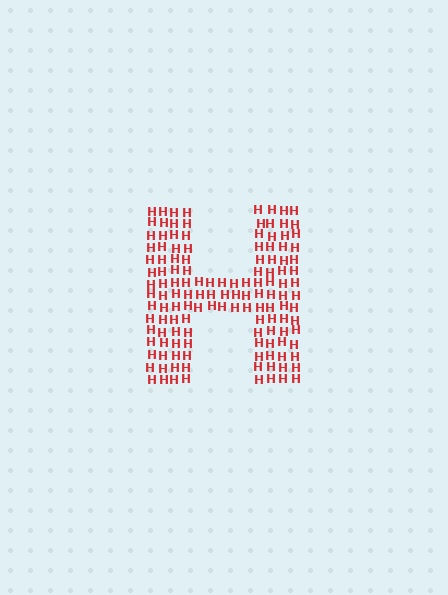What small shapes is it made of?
It is made of small letter H's.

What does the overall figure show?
The overall figure shows the letter H.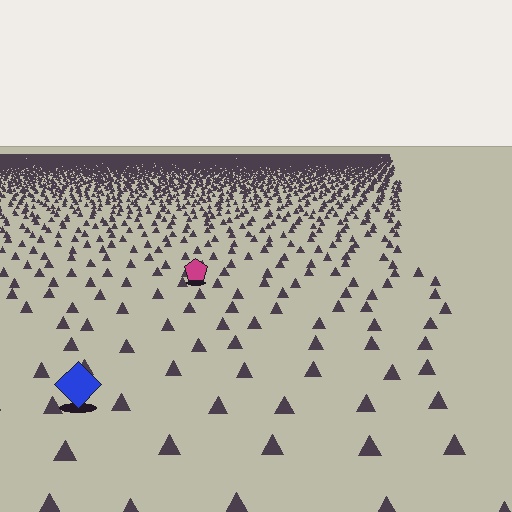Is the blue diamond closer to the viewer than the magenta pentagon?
Yes. The blue diamond is closer — you can tell from the texture gradient: the ground texture is coarser near it.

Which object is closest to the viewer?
The blue diamond is closest. The texture marks near it are larger and more spread out.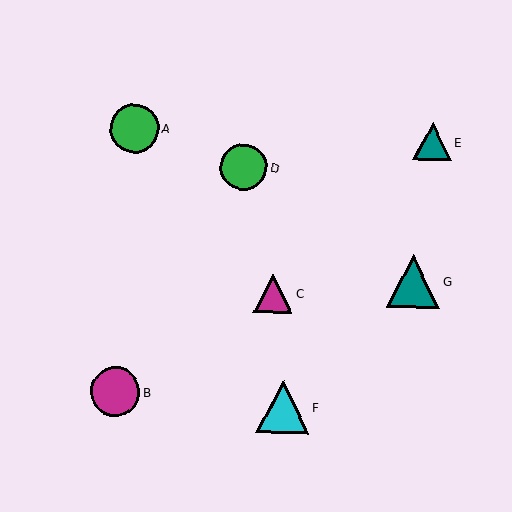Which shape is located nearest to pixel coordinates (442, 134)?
The teal triangle (labeled E) at (432, 142) is nearest to that location.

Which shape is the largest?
The teal triangle (labeled G) is the largest.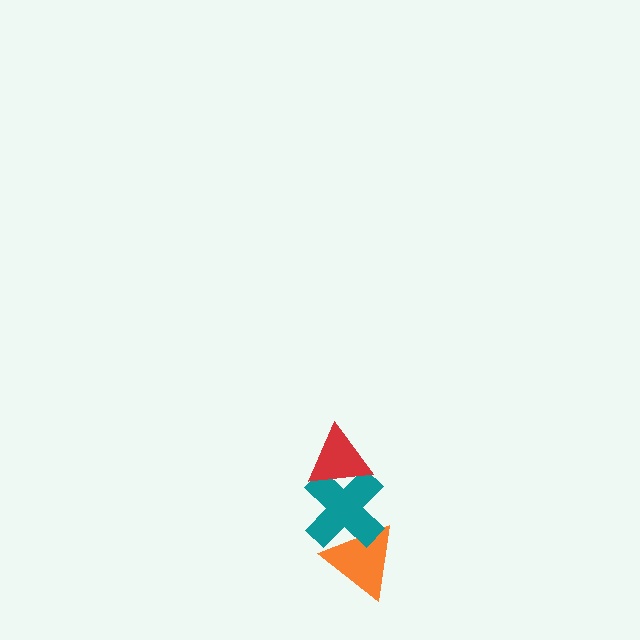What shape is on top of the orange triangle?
The teal cross is on top of the orange triangle.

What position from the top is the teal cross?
The teal cross is 2nd from the top.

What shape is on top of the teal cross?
The red triangle is on top of the teal cross.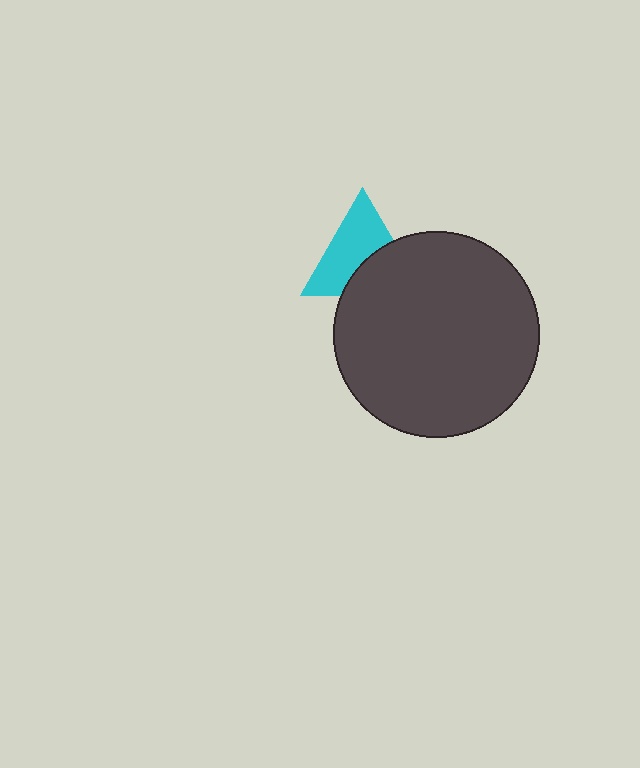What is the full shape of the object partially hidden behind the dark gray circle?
The partially hidden object is a cyan triangle.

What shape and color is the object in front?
The object in front is a dark gray circle.